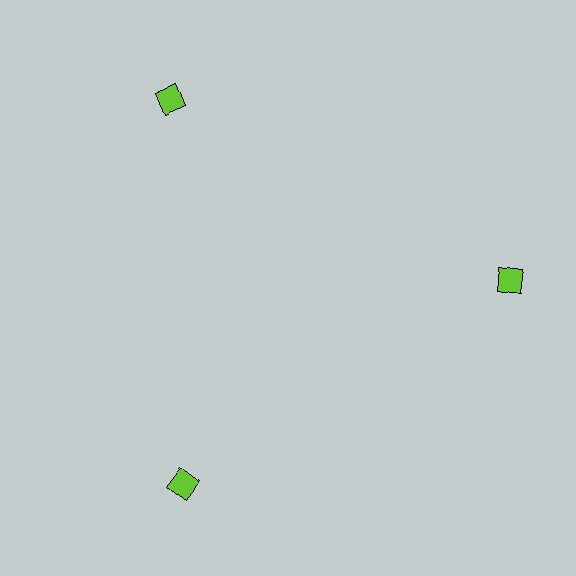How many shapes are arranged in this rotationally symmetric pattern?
There are 3 shapes, arranged in 3 groups of 1.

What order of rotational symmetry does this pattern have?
This pattern has 3-fold rotational symmetry.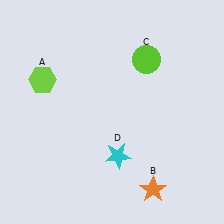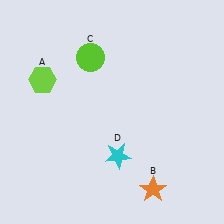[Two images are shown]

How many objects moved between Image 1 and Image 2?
1 object moved between the two images.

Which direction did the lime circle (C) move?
The lime circle (C) moved left.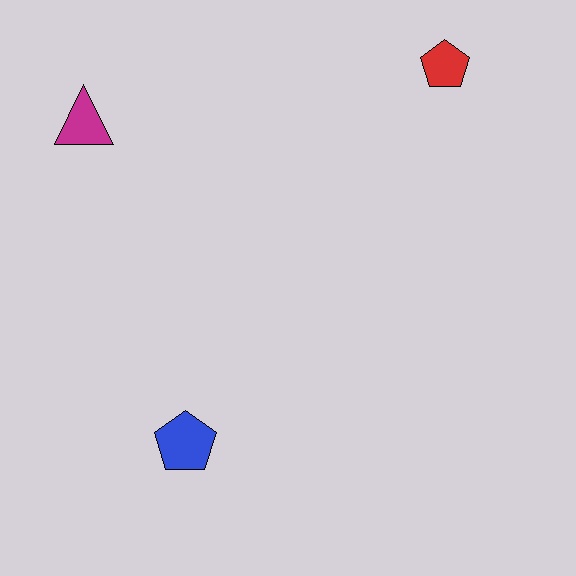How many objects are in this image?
There are 3 objects.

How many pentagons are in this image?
There are 2 pentagons.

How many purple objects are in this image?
There are no purple objects.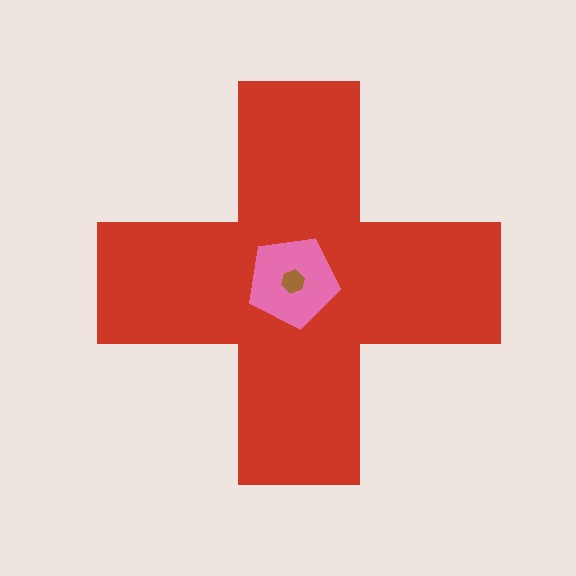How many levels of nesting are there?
3.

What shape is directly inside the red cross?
The pink pentagon.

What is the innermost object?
The brown hexagon.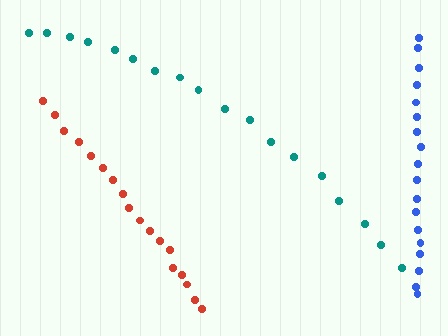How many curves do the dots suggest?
There are 3 distinct paths.